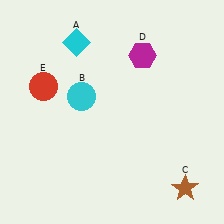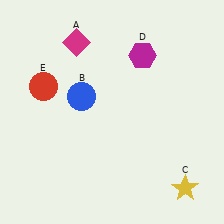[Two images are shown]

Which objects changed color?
A changed from cyan to magenta. B changed from cyan to blue. C changed from brown to yellow.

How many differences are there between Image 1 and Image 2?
There are 3 differences between the two images.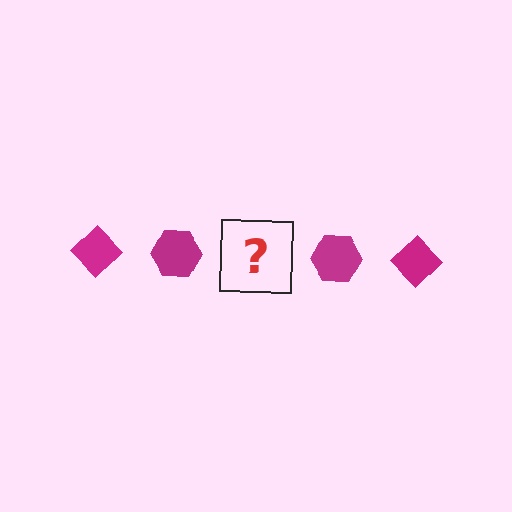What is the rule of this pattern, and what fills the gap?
The rule is that the pattern cycles through diamond, hexagon shapes in magenta. The gap should be filled with a magenta diamond.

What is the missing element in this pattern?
The missing element is a magenta diamond.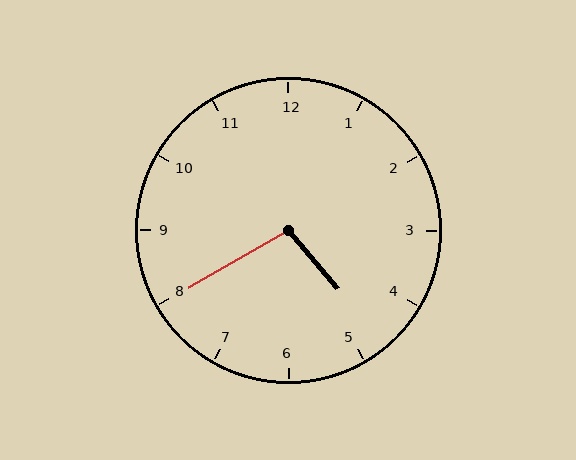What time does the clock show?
4:40.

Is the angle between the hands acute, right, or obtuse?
It is obtuse.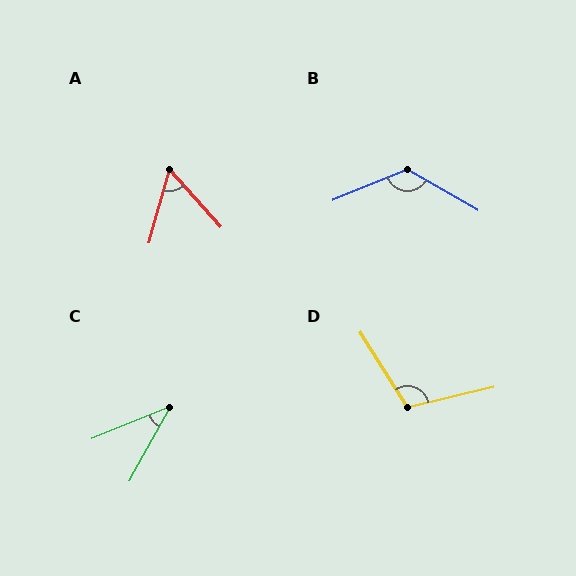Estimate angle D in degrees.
Approximately 109 degrees.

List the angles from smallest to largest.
C (39°), A (58°), D (109°), B (128°).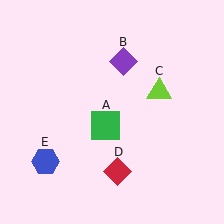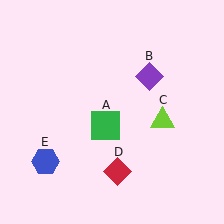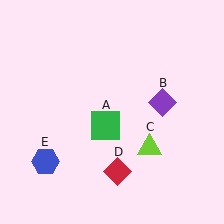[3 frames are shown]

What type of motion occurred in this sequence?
The purple diamond (object B), lime triangle (object C) rotated clockwise around the center of the scene.